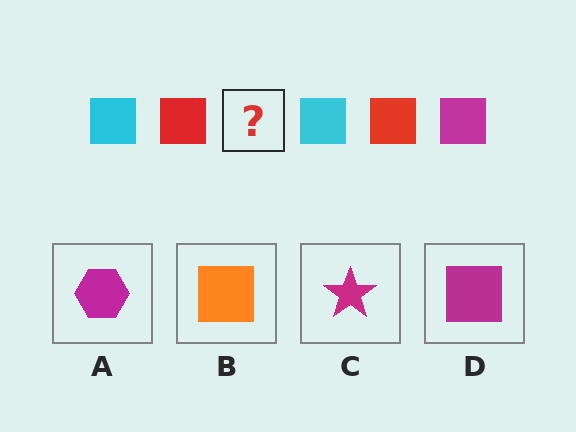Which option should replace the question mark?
Option D.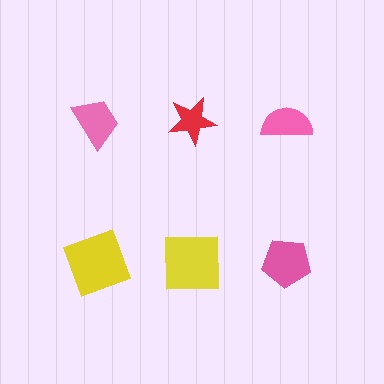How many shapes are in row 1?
3 shapes.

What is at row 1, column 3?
A pink semicircle.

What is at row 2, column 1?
A yellow square.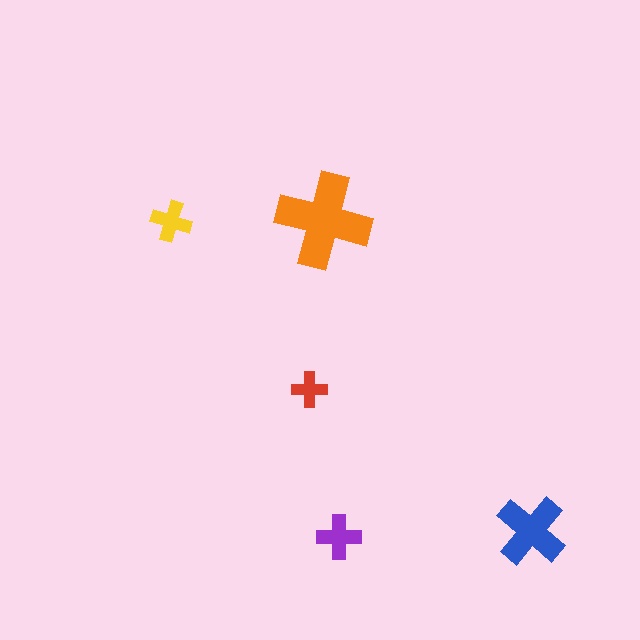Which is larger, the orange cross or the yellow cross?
The orange one.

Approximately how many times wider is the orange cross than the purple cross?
About 2 times wider.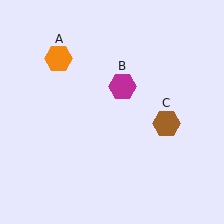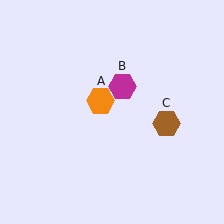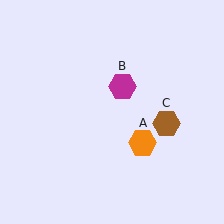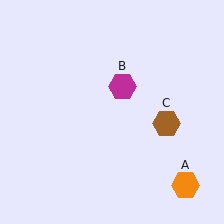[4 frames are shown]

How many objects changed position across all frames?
1 object changed position: orange hexagon (object A).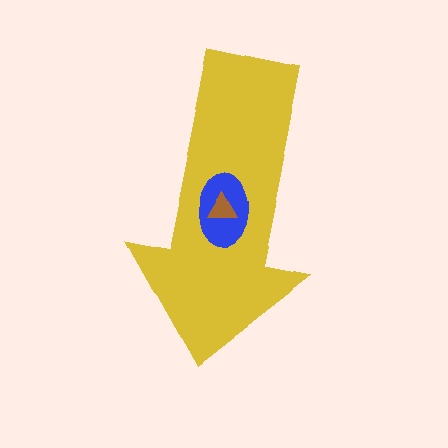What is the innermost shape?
The brown triangle.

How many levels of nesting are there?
3.